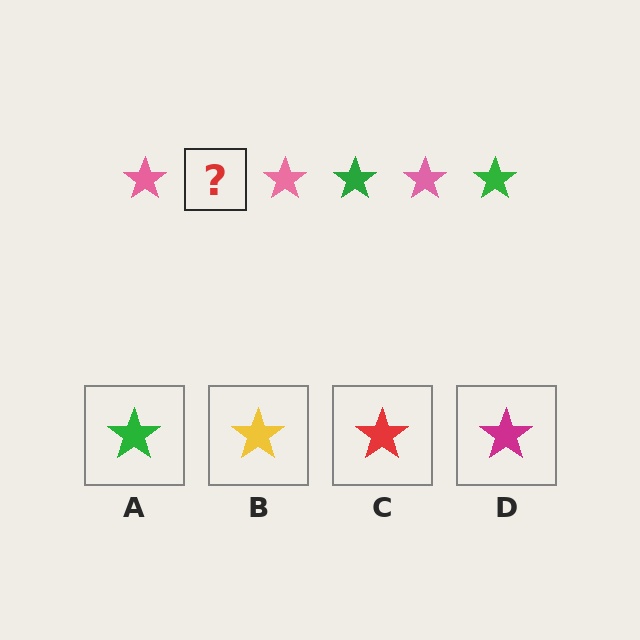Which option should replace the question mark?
Option A.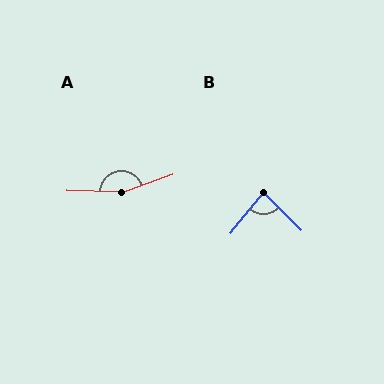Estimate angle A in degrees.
Approximately 158 degrees.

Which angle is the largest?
A, at approximately 158 degrees.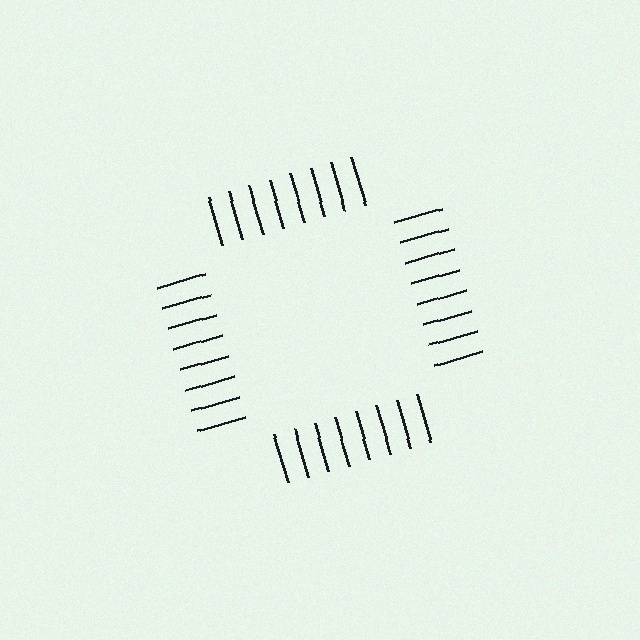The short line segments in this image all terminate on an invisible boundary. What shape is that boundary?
An illusory square — the line segments terminate on its edges but no continuous stroke is drawn.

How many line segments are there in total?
32 — 8 along each of the 4 edges.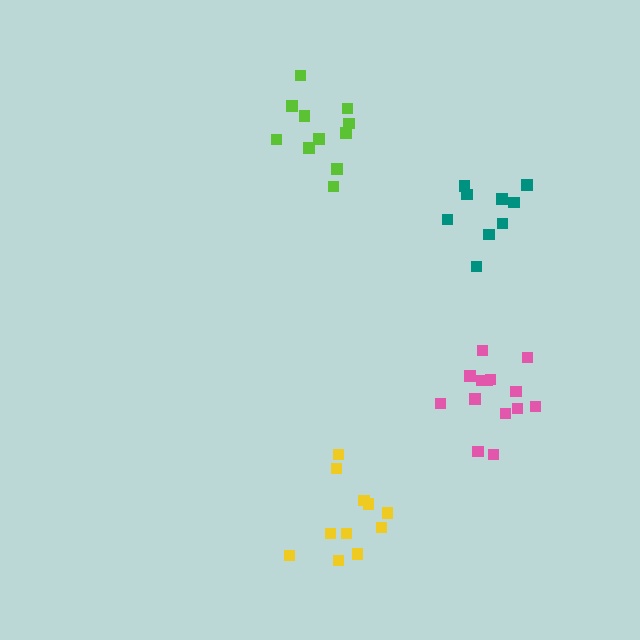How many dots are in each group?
Group 1: 11 dots, Group 2: 11 dots, Group 3: 14 dots, Group 4: 9 dots (45 total).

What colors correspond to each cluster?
The clusters are colored: yellow, lime, pink, teal.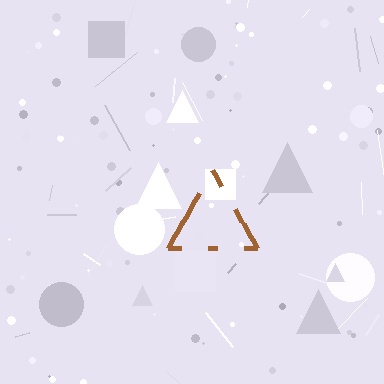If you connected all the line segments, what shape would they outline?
They would outline a triangle.